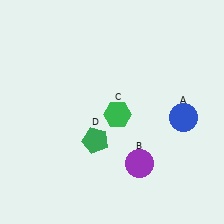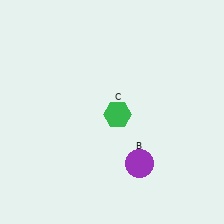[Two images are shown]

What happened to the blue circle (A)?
The blue circle (A) was removed in Image 2. It was in the bottom-right area of Image 1.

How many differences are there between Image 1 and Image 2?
There are 2 differences between the two images.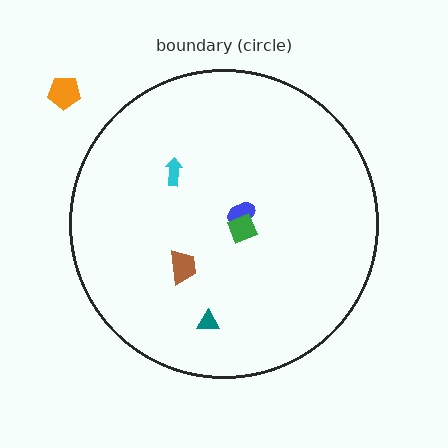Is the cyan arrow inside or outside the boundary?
Inside.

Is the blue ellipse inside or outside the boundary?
Inside.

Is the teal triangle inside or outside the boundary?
Inside.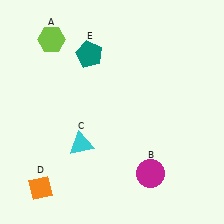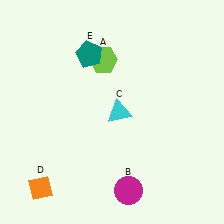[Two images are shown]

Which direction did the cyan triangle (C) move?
The cyan triangle (C) moved right.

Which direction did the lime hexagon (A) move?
The lime hexagon (A) moved right.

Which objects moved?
The objects that moved are: the lime hexagon (A), the magenta circle (B), the cyan triangle (C).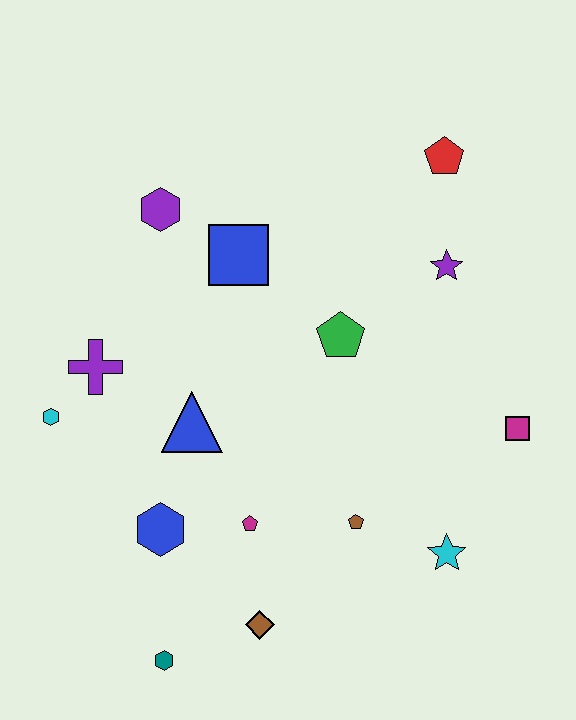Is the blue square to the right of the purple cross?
Yes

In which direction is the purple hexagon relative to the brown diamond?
The purple hexagon is above the brown diamond.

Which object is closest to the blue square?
The purple hexagon is closest to the blue square.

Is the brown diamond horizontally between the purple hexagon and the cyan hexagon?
No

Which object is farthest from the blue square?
The teal hexagon is farthest from the blue square.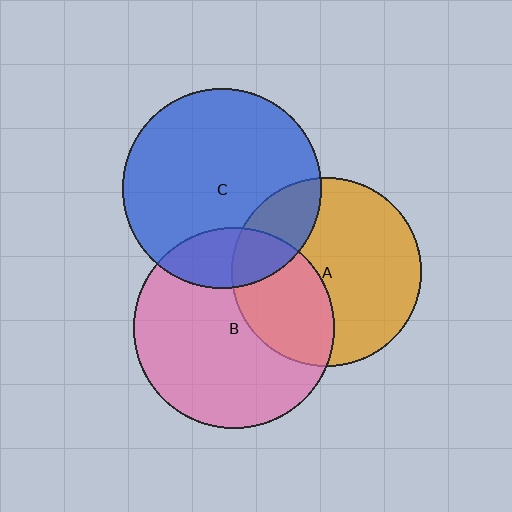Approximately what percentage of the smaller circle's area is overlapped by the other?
Approximately 20%.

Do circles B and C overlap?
Yes.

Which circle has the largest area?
Circle B (pink).